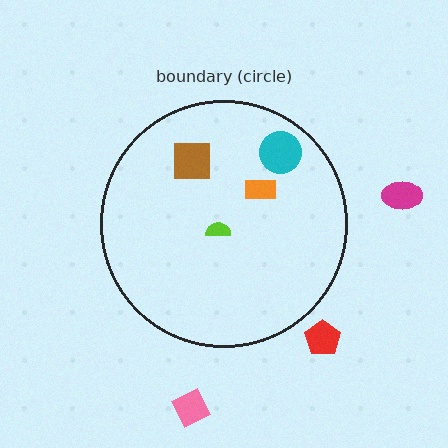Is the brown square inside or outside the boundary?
Inside.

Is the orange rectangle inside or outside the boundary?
Inside.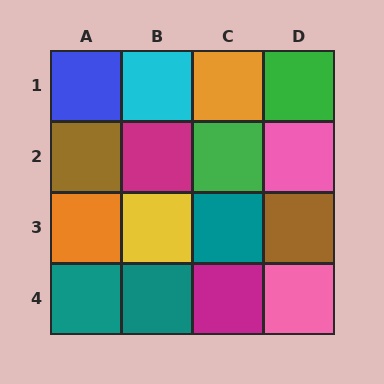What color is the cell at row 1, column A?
Blue.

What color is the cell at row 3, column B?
Yellow.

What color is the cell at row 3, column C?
Teal.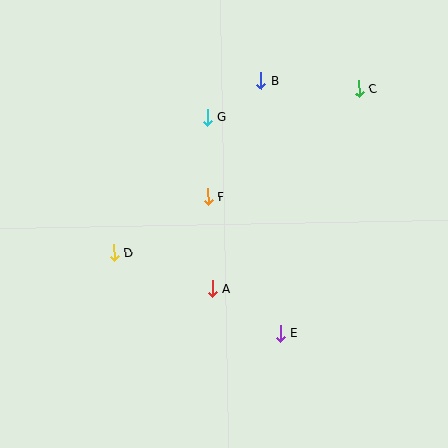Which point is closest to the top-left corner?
Point G is closest to the top-left corner.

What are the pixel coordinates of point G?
Point G is at (207, 118).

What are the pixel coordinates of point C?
Point C is at (359, 89).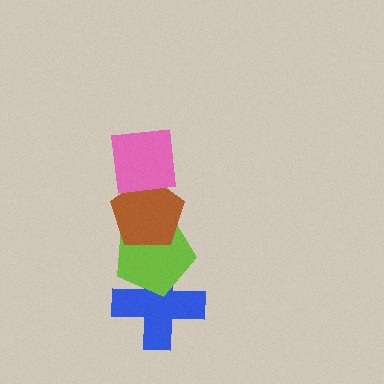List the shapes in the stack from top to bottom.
From top to bottom: the pink square, the brown pentagon, the lime pentagon, the blue cross.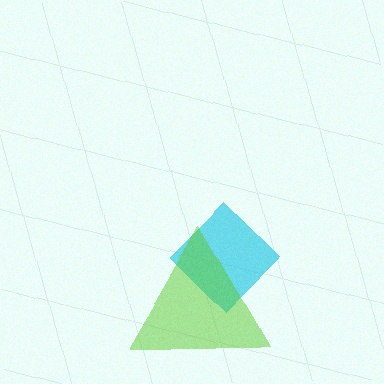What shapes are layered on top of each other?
The layered shapes are: a cyan diamond, a lime triangle.